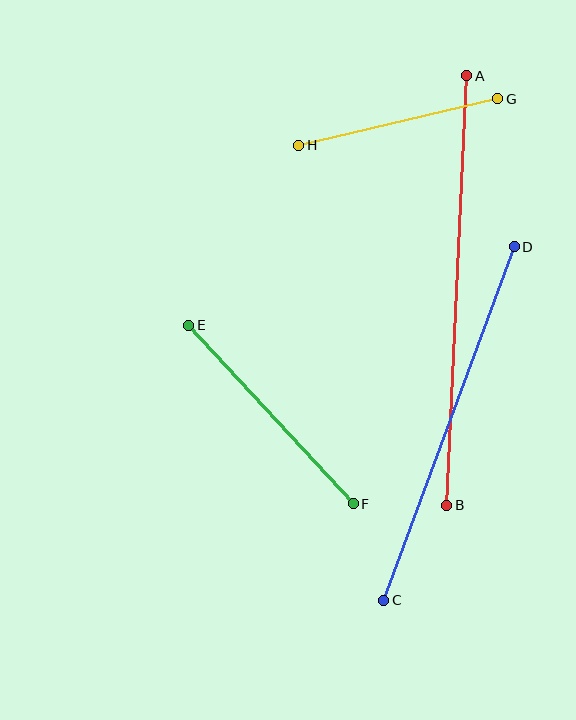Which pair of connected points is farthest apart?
Points A and B are farthest apart.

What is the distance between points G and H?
The distance is approximately 204 pixels.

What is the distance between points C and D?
The distance is approximately 377 pixels.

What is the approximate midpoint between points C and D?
The midpoint is at approximately (449, 423) pixels.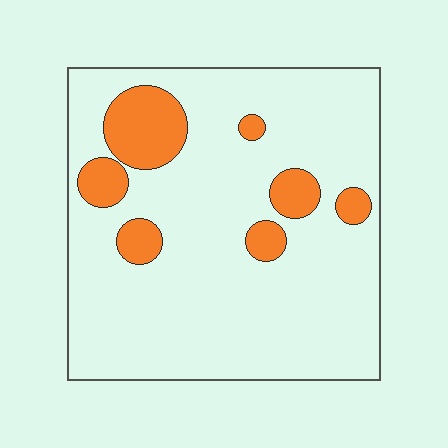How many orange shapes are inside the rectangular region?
7.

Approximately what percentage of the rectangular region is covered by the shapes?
Approximately 15%.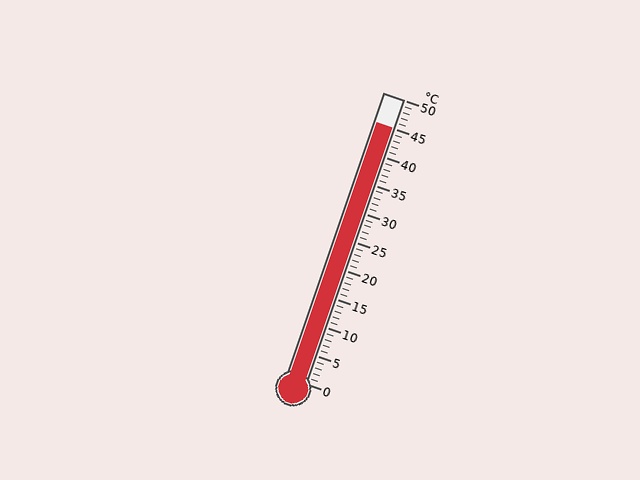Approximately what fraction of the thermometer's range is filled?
The thermometer is filled to approximately 90% of its range.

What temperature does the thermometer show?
The thermometer shows approximately 45°C.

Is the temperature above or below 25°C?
The temperature is above 25°C.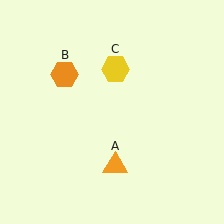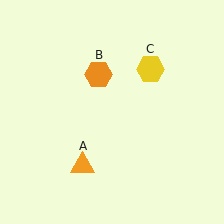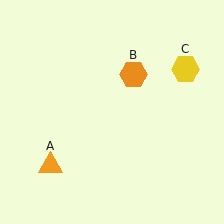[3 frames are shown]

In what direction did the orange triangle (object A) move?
The orange triangle (object A) moved left.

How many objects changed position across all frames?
3 objects changed position: orange triangle (object A), orange hexagon (object B), yellow hexagon (object C).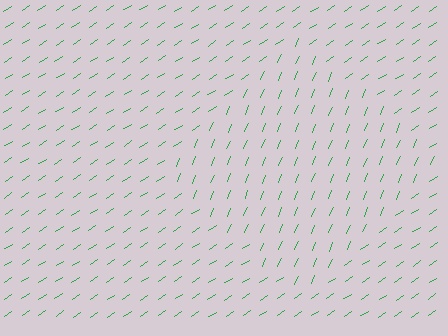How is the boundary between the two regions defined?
The boundary is defined purely by a change in line orientation (approximately 34 degrees difference). All lines are the same color and thickness.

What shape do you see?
I see a diamond.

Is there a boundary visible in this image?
Yes, there is a texture boundary formed by a change in line orientation.